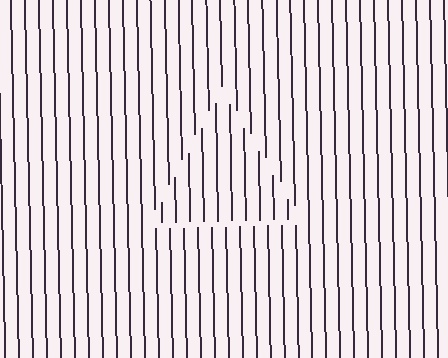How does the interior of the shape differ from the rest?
The interior of the shape contains the same grating, shifted by half a period — the contour is defined by the phase discontinuity where line-ends from the inner and outer gratings abut.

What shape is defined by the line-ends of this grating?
An illusory triangle. The interior of the shape contains the same grating, shifted by half a period — the contour is defined by the phase discontinuity where line-ends from the inner and outer gratings abut.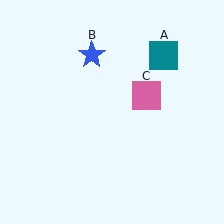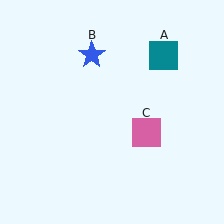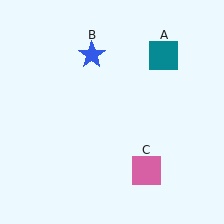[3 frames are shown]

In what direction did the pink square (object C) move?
The pink square (object C) moved down.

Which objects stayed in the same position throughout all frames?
Teal square (object A) and blue star (object B) remained stationary.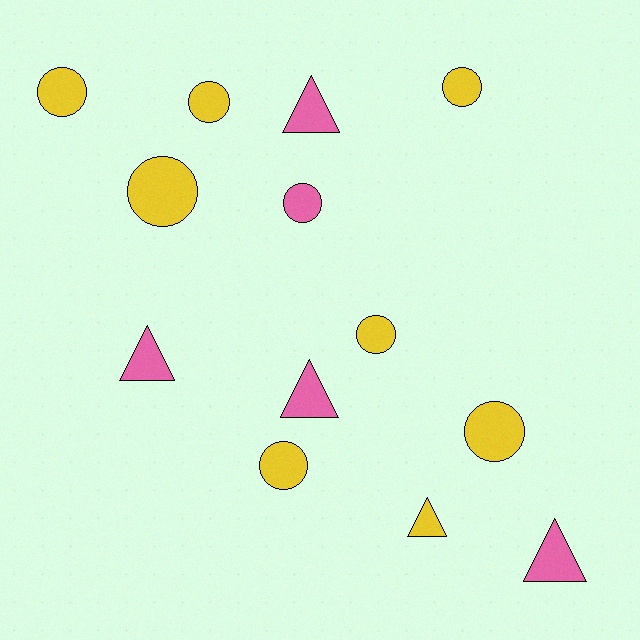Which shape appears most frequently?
Circle, with 8 objects.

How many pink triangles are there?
There are 4 pink triangles.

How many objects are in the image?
There are 13 objects.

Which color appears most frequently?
Yellow, with 8 objects.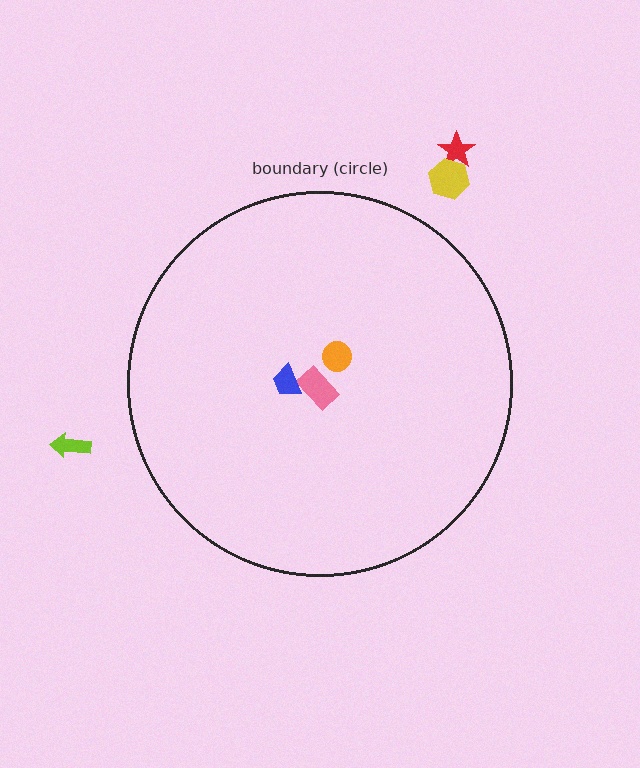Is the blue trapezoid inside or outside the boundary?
Inside.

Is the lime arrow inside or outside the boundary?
Outside.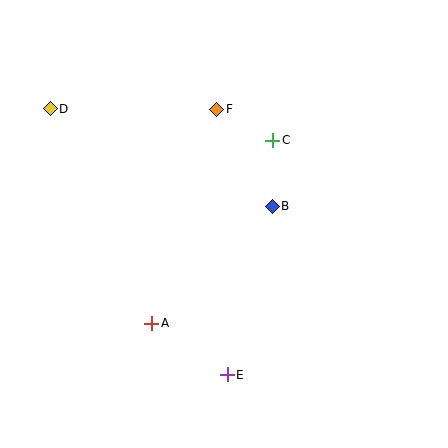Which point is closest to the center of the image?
Point B at (272, 206) is closest to the center.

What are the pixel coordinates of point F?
Point F is at (217, 109).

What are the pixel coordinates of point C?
Point C is at (273, 140).